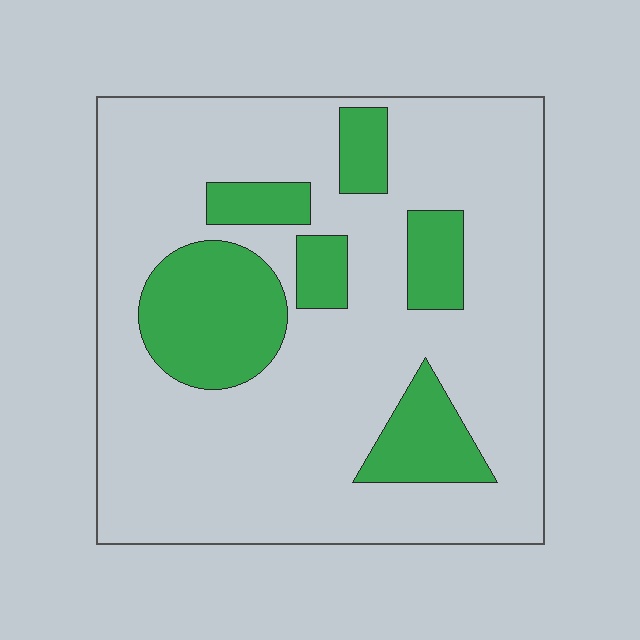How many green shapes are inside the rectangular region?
6.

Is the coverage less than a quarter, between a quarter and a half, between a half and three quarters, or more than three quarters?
Less than a quarter.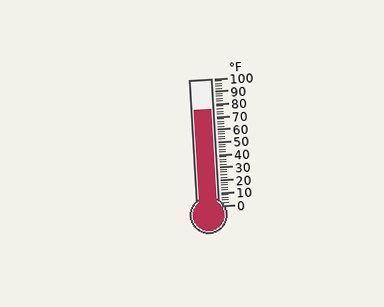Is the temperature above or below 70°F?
The temperature is above 70°F.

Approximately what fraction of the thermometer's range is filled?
The thermometer is filled to approximately 75% of its range.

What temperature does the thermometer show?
The thermometer shows approximately 76°F.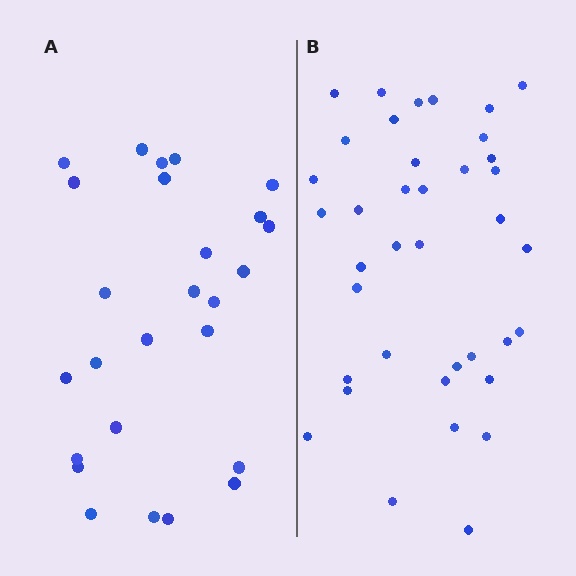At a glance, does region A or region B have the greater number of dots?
Region B (the right region) has more dots.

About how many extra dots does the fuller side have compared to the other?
Region B has roughly 12 or so more dots than region A.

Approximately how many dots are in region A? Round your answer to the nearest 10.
About 30 dots. (The exact count is 26, which rounds to 30.)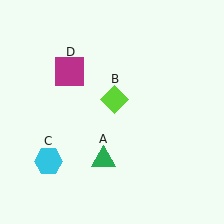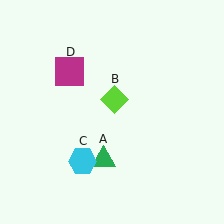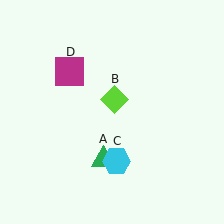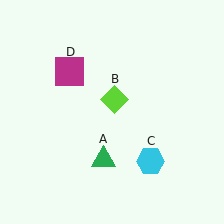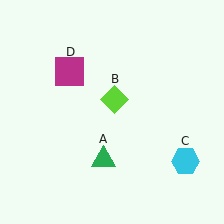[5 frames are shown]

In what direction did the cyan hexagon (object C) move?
The cyan hexagon (object C) moved right.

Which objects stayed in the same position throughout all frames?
Green triangle (object A) and lime diamond (object B) and magenta square (object D) remained stationary.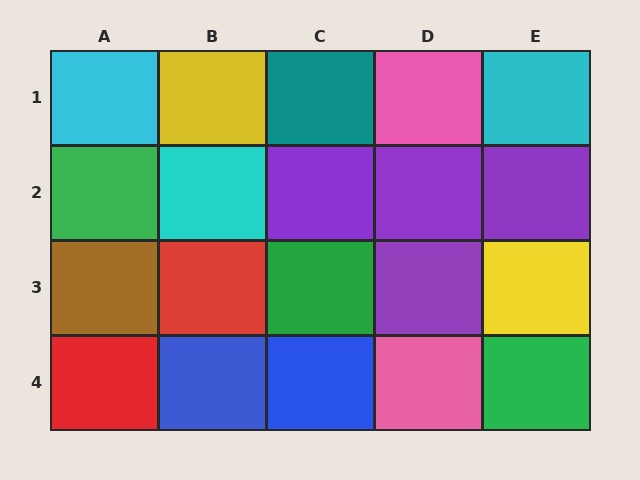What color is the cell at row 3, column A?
Brown.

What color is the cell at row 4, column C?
Blue.